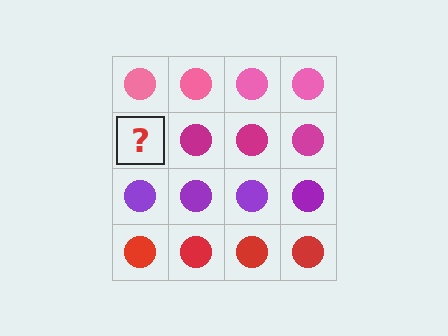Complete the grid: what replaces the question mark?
The question mark should be replaced with a magenta circle.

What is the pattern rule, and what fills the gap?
The rule is that each row has a consistent color. The gap should be filled with a magenta circle.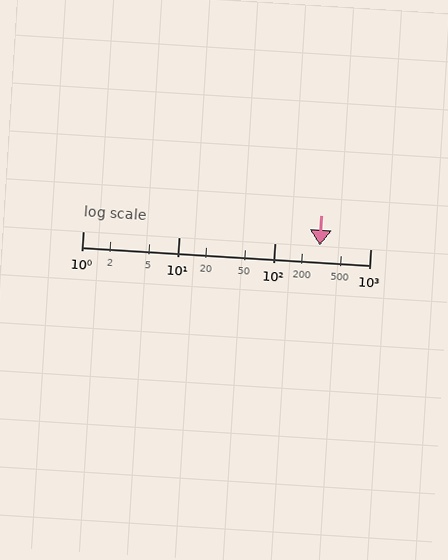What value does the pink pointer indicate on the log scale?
The pointer indicates approximately 300.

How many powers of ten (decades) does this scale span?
The scale spans 3 decades, from 1 to 1000.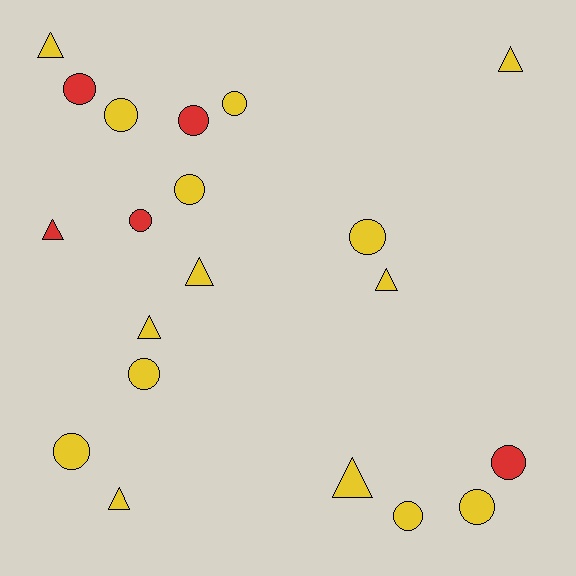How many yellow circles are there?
There are 8 yellow circles.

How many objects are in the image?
There are 20 objects.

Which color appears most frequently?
Yellow, with 15 objects.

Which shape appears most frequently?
Circle, with 12 objects.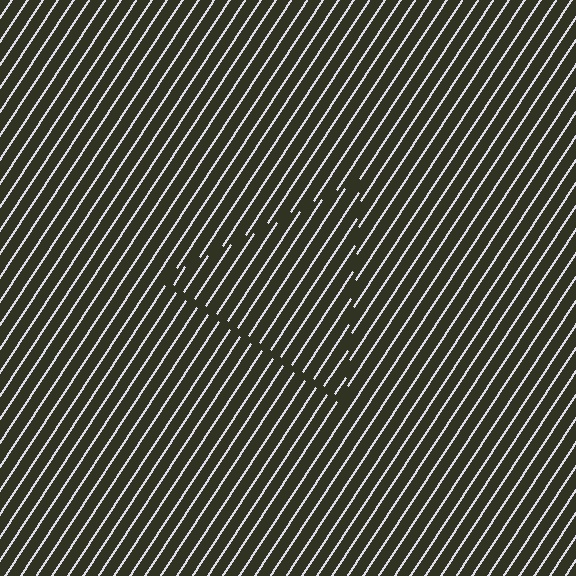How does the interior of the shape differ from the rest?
The interior of the shape contains the same grating, shifted by half a period — the contour is defined by the phase discontinuity where line-ends from the inner and outer gratings abut.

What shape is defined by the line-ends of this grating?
An illusory triangle. The interior of the shape contains the same grating, shifted by half a period — the contour is defined by the phase discontinuity where line-ends from the inner and outer gratings abut.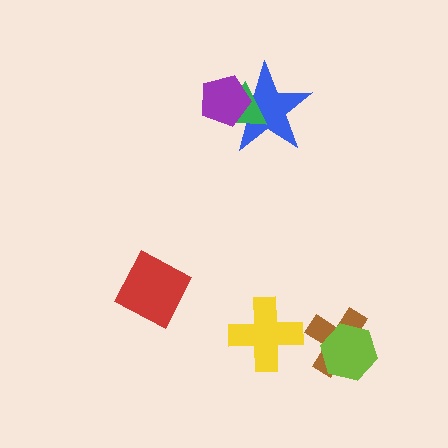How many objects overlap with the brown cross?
1 object overlaps with the brown cross.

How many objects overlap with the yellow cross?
0 objects overlap with the yellow cross.